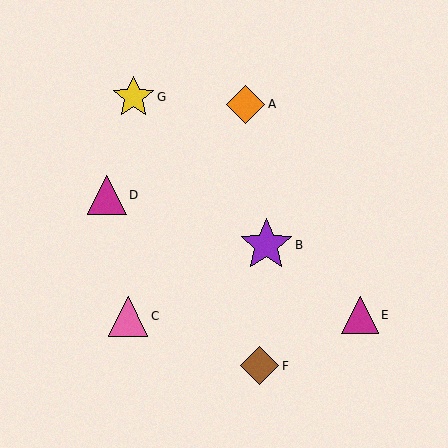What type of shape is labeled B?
Shape B is a purple star.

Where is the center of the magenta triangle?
The center of the magenta triangle is at (107, 195).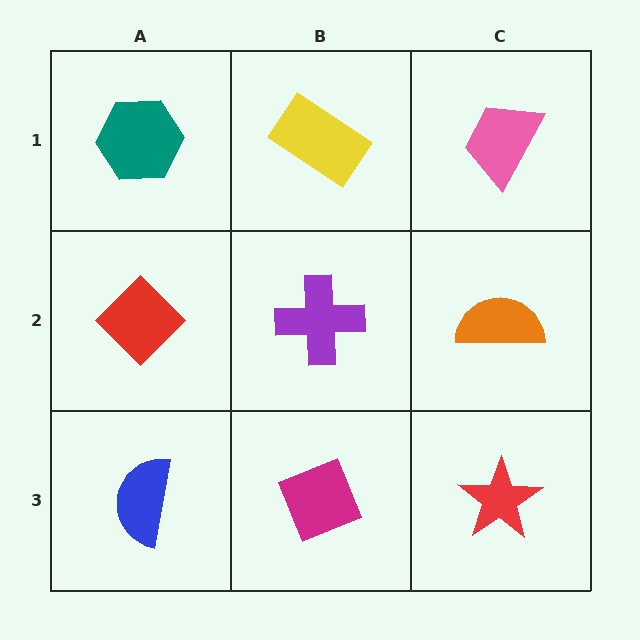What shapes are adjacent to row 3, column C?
An orange semicircle (row 2, column C), a magenta diamond (row 3, column B).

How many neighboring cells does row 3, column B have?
3.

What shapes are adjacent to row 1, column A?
A red diamond (row 2, column A), a yellow rectangle (row 1, column B).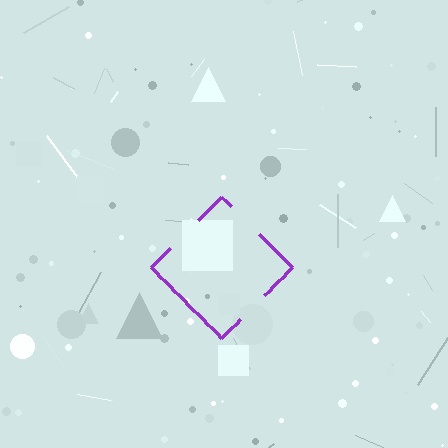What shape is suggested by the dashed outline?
The dashed outline suggests a diamond.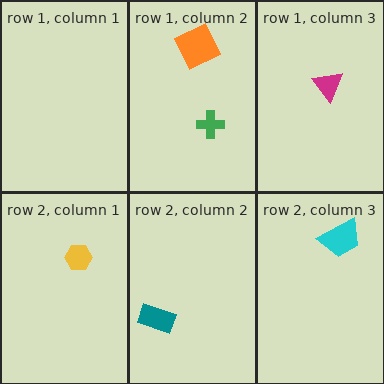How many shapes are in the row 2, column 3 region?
1.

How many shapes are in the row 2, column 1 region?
1.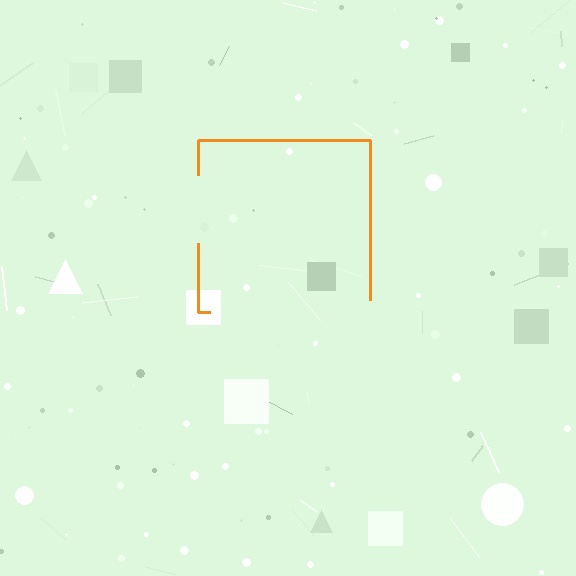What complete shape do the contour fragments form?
The contour fragments form a square.